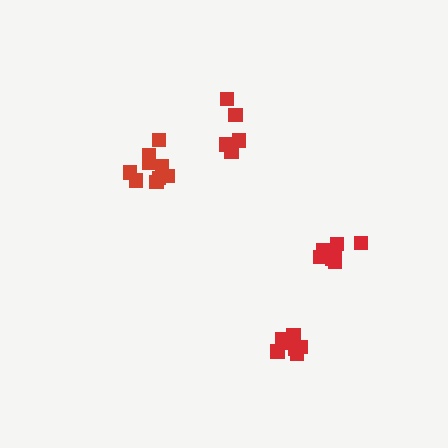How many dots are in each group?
Group 1: 5 dots, Group 2: 9 dots, Group 3: 9 dots, Group 4: 7 dots (30 total).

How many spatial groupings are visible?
There are 4 spatial groupings.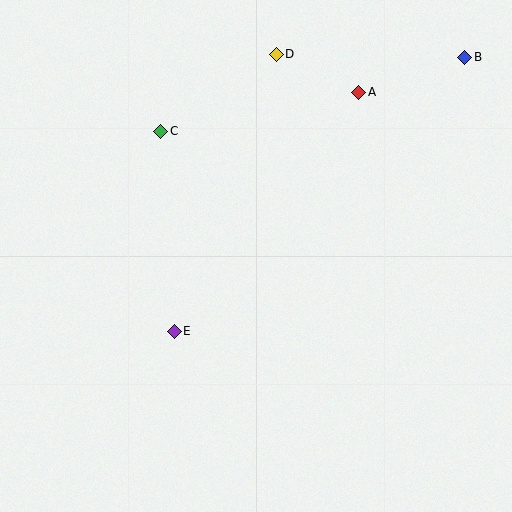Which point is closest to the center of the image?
Point E at (174, 331) is closest to the center.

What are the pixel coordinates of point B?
Point B is at (465, 57).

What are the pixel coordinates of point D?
Point D is at (276, 54).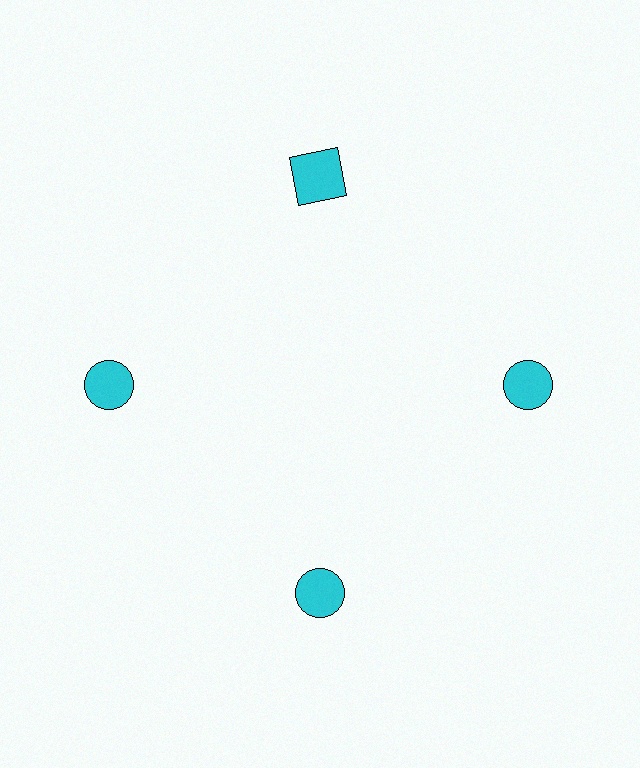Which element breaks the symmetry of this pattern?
The cyan square at roughly the 12 o'clock position breaks the symmetry. All other shapes are cyan circles.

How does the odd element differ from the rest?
It has a different shape: square instead of circle.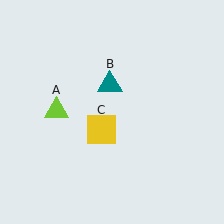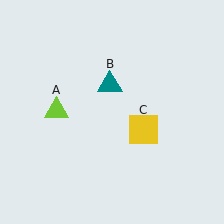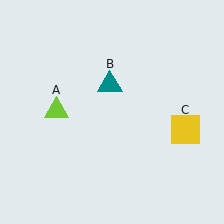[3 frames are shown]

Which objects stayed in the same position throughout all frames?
Lime triangle (object A) and teal triangle (object B) remained stationary.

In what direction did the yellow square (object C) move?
The yellow square (object C) moved right.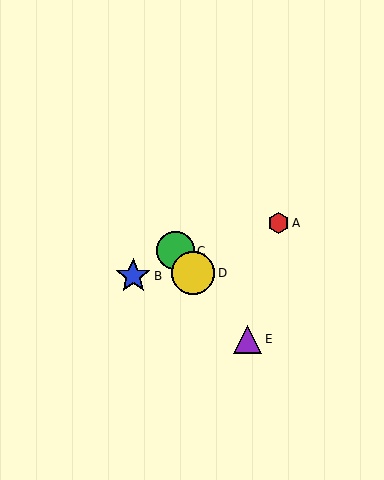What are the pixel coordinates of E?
Object E is at (248, 339).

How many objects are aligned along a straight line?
3 objects (C, D, E) are aligned along a straight line.